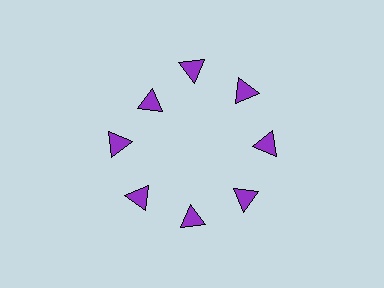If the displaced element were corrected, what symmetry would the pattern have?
It would have 8-fold rotational symmetry — the pattern would map onto itself every 45 degrees.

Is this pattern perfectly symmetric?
No. The 8 purple triangles are arranged in a ring, but one element near the 10 o'clock position is pulled inward toward the center, breaking the 8-fold rotational symmetry.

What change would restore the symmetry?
The symmetry would be restored by moving it outward, back onto the ring so that all 8 triangles sit at equal angles and equal distance from the center.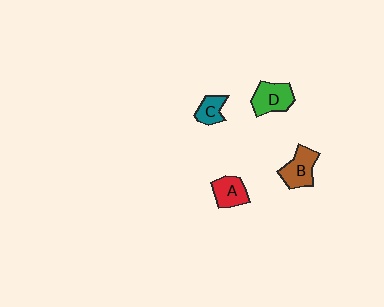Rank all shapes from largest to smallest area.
From largest to smallest: D (green), B (brown), A (red), C (teal).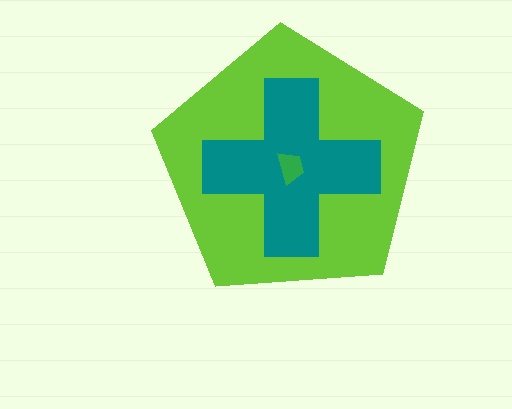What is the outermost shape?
The lime pentagon.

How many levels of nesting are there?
3.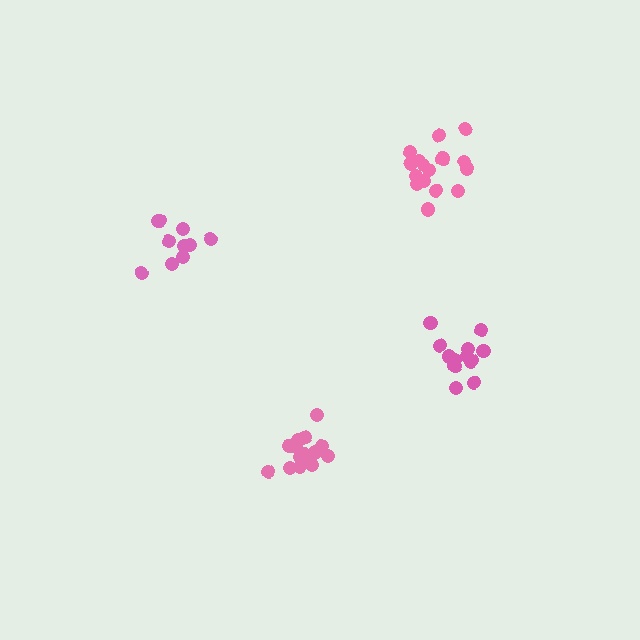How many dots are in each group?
Group 1: 16 dots, Group 2: 10 dots, Group 3: 13 dots, Group 4: 16 dots (55 total).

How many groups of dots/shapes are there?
There are 4 groups.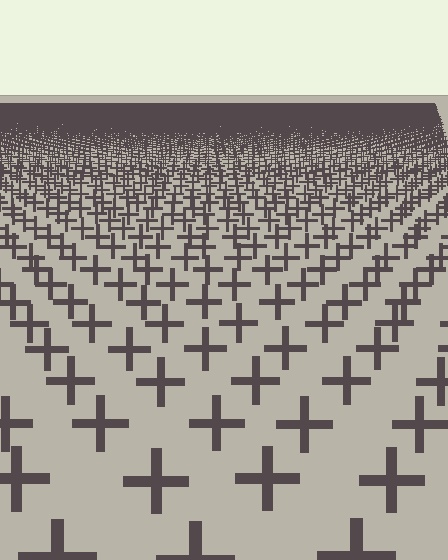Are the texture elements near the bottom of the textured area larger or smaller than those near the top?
Larger. Near the bottom, elements are closer to the viewer and appear at a bigger on-screen size.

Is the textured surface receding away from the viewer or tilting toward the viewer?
The surface is receding away from the viewer. Texture elements get smaller and denser toward the top.